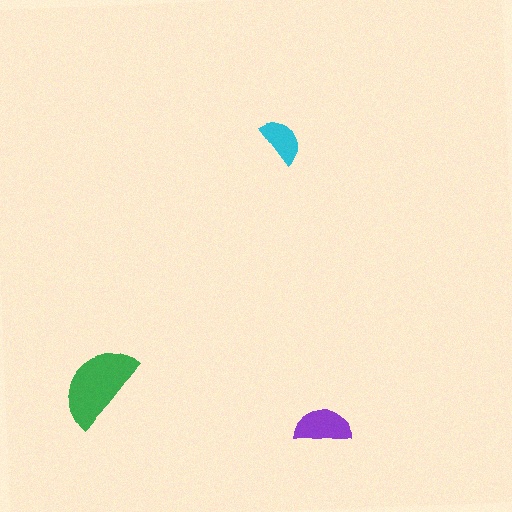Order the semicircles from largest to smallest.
the green one, the purple one, the cyan one.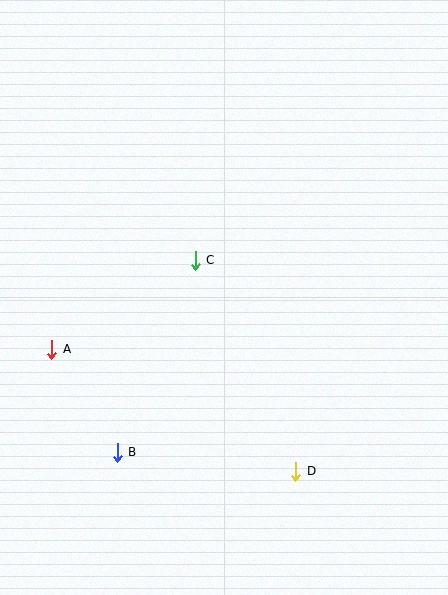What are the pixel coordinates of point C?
Point C is at (195, 260).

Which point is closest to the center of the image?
Point C at (195, 260) is closest to the center.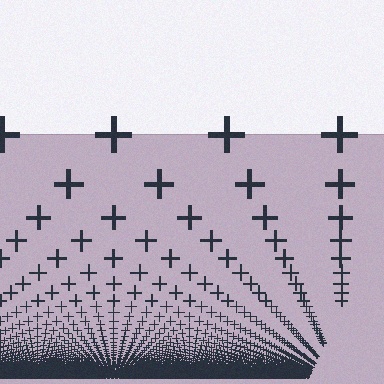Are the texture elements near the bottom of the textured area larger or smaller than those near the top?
Smaller. The gradient is inverted — elements near the bottom are smaller and denser.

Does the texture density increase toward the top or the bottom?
Density increases toward the bottom.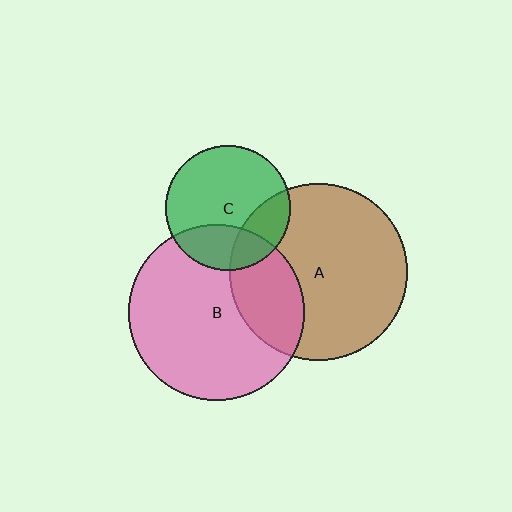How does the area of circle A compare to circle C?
Approximately 2.0 times.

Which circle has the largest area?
Circle A (brown).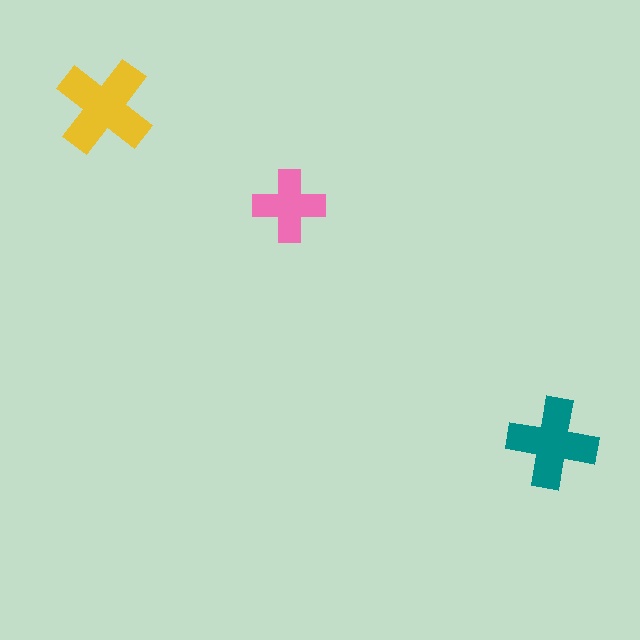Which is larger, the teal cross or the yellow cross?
The yellow one.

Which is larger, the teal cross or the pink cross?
The teal one.